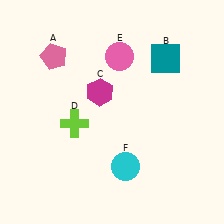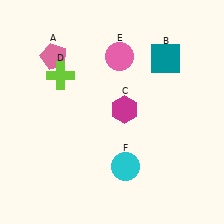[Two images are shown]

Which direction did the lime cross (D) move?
The lime cross (D) moved up.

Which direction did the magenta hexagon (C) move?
The magenta hexagon (C) moved right.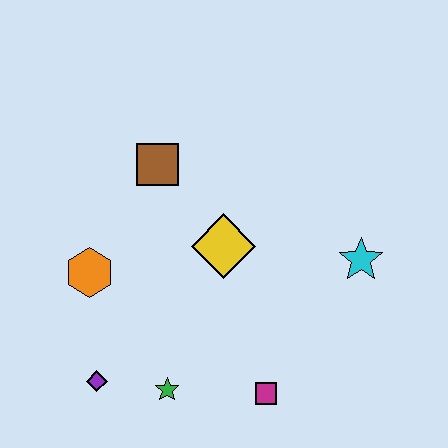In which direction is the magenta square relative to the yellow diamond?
The magenta square is below the yellow diamond.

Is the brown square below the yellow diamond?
No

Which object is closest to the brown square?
The yellow diamond is closest to the brown square.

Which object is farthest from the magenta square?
The brown square is farthest from the magenta square.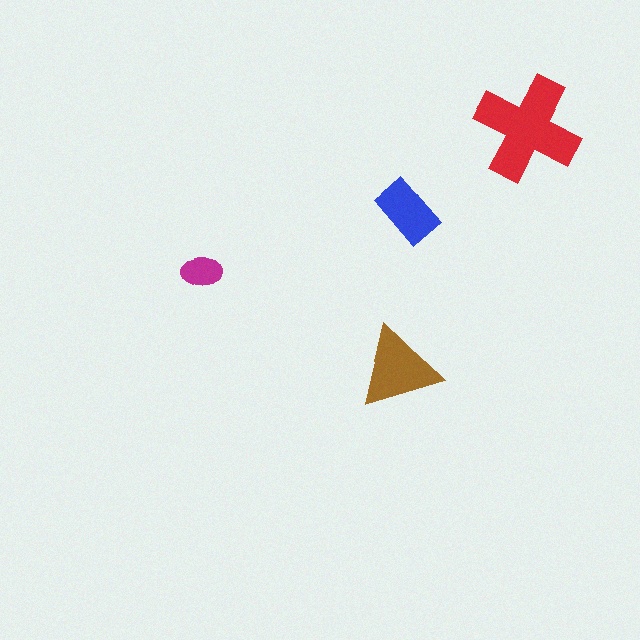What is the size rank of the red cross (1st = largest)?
1st.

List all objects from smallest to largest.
The magenta ellipse, the blue rectangle, the brown triangle, the red cross.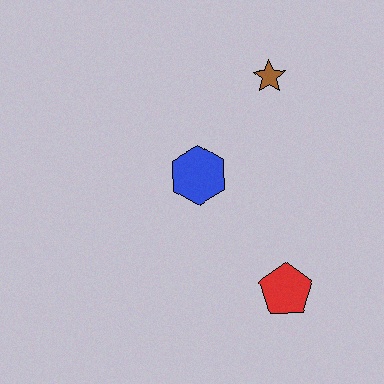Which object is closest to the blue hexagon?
The brown star is closest to the blue hexagon.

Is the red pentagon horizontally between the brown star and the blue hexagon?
No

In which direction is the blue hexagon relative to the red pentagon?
The blue hexagon is above the red pentagon.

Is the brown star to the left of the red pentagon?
Yes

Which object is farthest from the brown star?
The red pentagon is farthest from the brown star.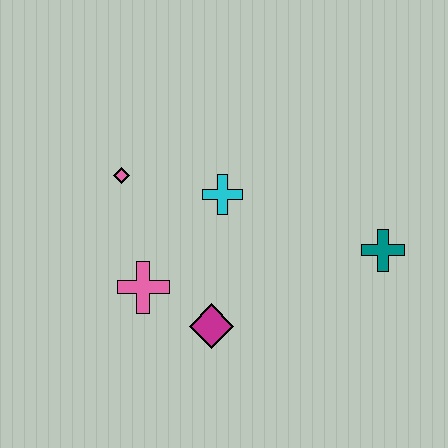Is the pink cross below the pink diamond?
Yes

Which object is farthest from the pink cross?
The teal cross is farthest from the pink cross.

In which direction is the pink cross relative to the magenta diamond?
The pink cross is to the left of the magenta diamond.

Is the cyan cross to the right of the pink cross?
Yes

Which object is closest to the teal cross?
The cyan cross is closest to the teal cross.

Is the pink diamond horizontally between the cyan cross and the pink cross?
No